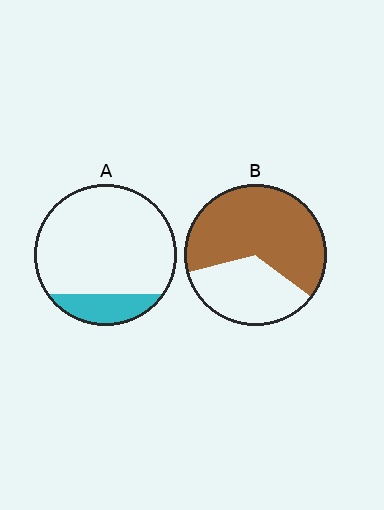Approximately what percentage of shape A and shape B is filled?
A is approximately 15% and B is approximately 65%.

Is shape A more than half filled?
No.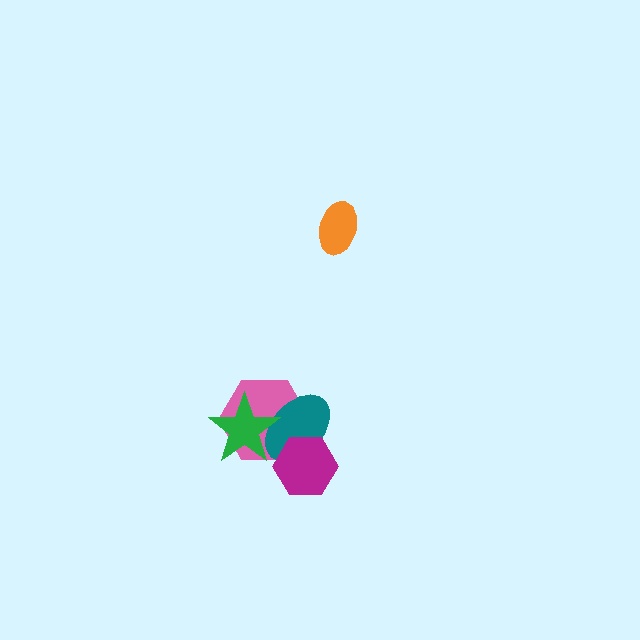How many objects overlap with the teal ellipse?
3 objects overlap with the teal ellipse.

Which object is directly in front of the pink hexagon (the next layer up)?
The teal ellipse is directly in front of the pink hexagon.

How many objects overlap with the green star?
2 objects overlap with the green star.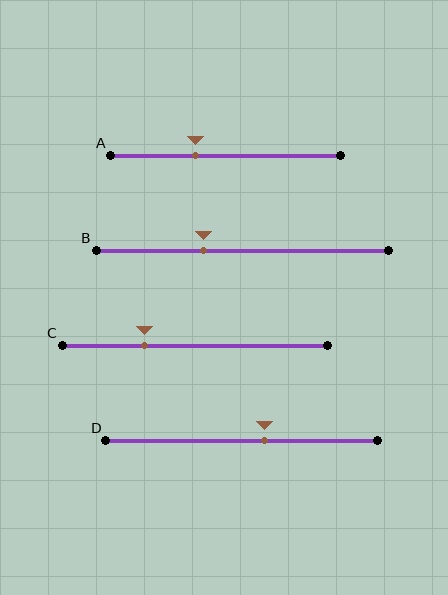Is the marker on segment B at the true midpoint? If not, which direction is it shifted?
No, the marker on segment B is shifted to the left by about 13% of the segment length.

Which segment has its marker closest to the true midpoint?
Segment D has its marker closest to the true midpoint.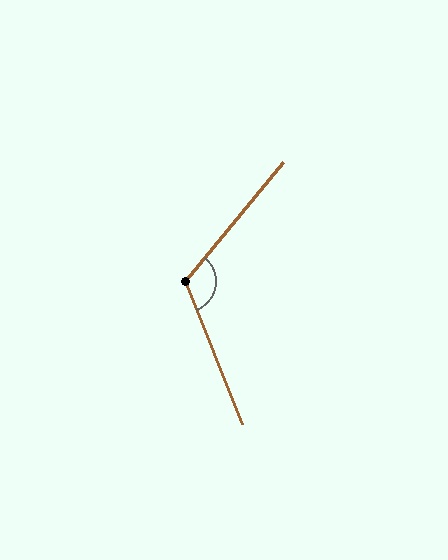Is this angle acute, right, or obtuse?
It is obtuse.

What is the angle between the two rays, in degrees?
Approximately 119 degrees.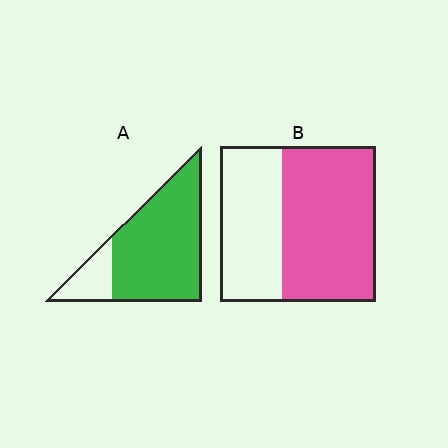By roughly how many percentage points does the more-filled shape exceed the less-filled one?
By roughly 20 percentage points (A over B).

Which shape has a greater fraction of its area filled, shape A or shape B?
Shape A.